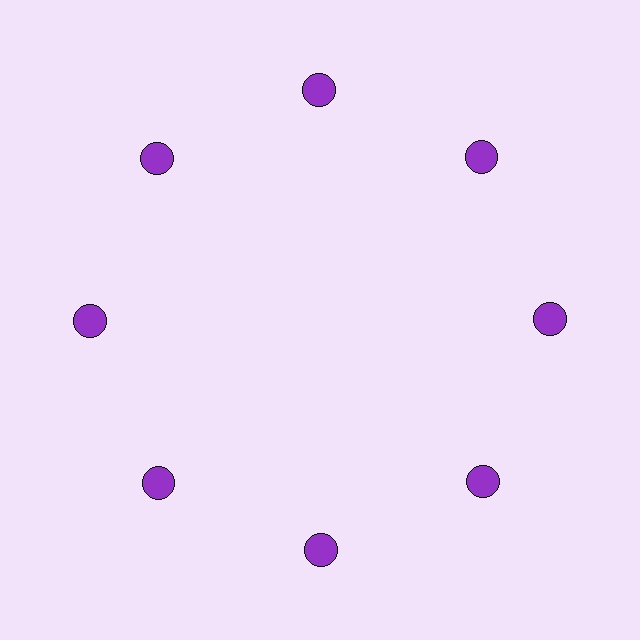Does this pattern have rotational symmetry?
Yes, this pattern has 8-fold rotational symmetry. It looks the same after rotating 45 degrees around the center.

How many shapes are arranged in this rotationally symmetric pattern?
There are 8 shapes, arranged in 8 groups of 1.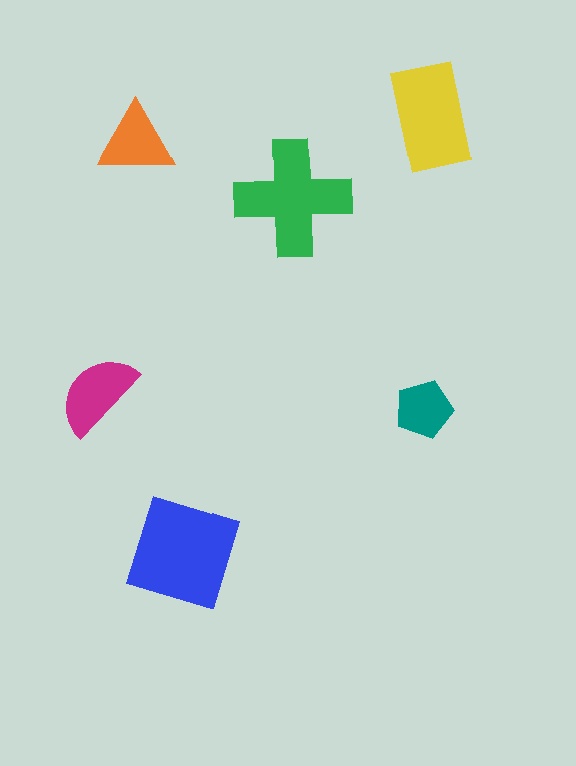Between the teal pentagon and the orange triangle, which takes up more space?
The orange triangle.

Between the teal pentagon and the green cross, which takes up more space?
The green cross.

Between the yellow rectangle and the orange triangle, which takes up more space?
The yellow rectangle.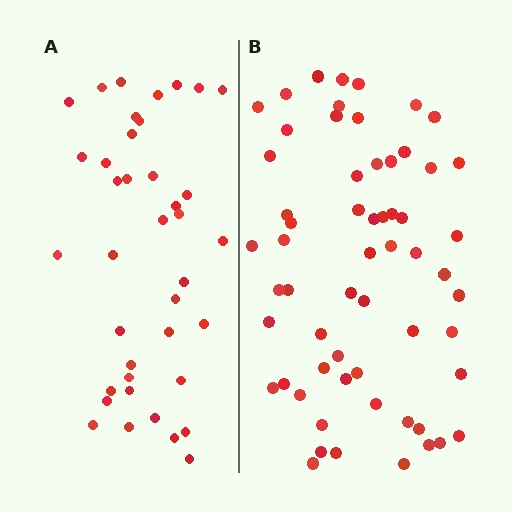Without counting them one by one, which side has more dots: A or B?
Region B (the right region) has more dots.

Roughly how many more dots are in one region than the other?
Region B has approximately 20 more dots than region A.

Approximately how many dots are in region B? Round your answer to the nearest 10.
About 60 dots.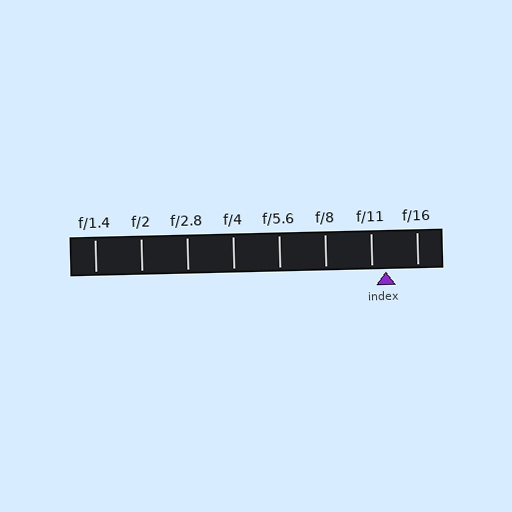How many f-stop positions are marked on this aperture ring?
There are 8 f-stop positions marked.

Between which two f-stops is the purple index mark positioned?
The index mark is between f/11 and f/16.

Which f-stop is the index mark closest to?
The index mark is closest to f/11.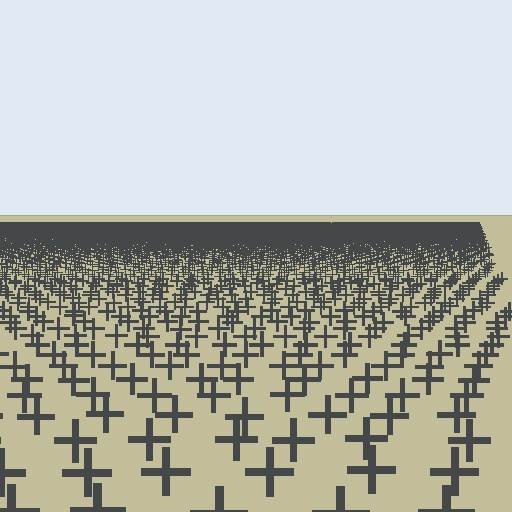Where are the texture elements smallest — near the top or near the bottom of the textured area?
Near the top.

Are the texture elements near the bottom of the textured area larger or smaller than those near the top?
Larger. Near the bottom, elements are closer to the viewer and appear at a bigger on-screen size.